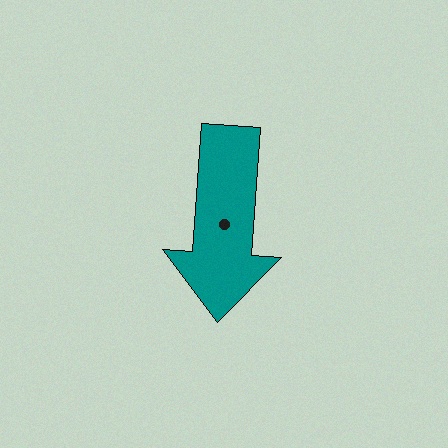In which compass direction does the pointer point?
South.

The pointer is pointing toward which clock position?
Roughly 6 o'clock.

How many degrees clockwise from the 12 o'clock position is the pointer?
Approximately 184 degrees.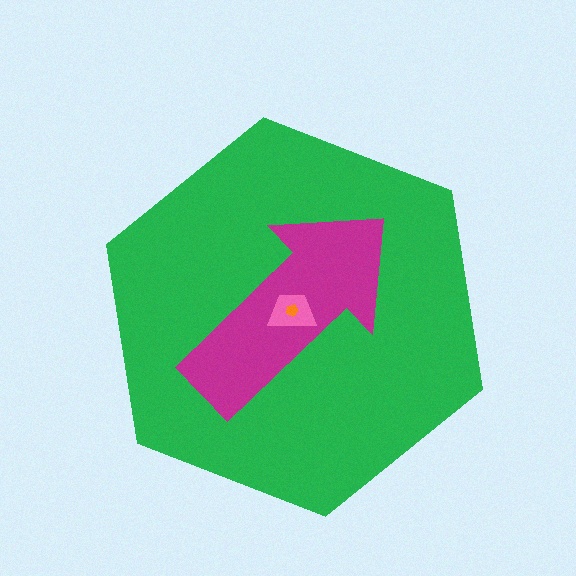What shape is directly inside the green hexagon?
The magenta arrow.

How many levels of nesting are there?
4.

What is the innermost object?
The orange pentagon.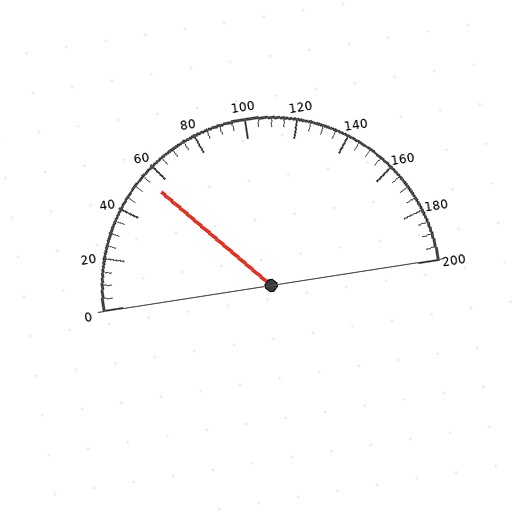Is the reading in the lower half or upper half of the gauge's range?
The reading is in the lower half of the range (0 to 200).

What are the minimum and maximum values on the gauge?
The gauge ranges from 0 to 200.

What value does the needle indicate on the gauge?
The needle indicates approximately 55.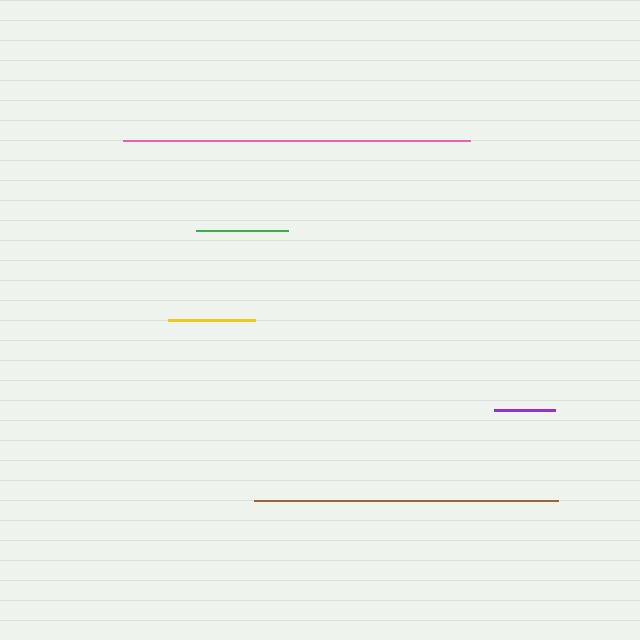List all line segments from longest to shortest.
From longest to shortest: pink, brown, green, yellow, purple.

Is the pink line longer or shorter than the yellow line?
The pink line is longer than the yellow line.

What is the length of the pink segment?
The pink segment is approximately 347 pixels long.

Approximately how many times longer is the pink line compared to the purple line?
The pink line is approximately 5.7 times the length of the purple line.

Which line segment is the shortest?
The purple line is the shortest at approximately 61 pixels.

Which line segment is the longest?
The pink line is the longest at approximately 347 pixels.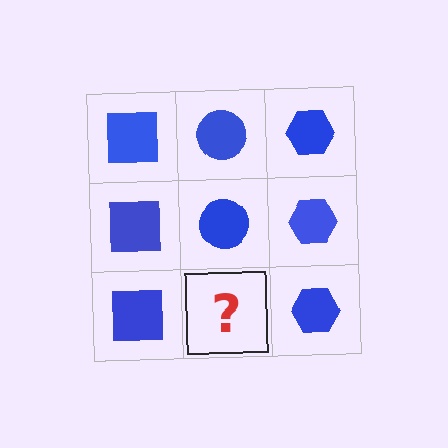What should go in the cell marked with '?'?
The missing cell should contain a blue circle.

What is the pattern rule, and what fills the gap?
The rule is that each column has a consistent shape. The gap should be filled with a blue circle.